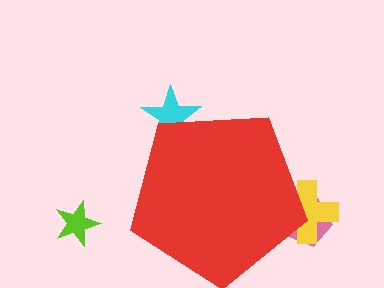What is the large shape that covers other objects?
A red pentagon.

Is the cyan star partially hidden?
Yes, the cyan star is partially hidden behind the red pentagon.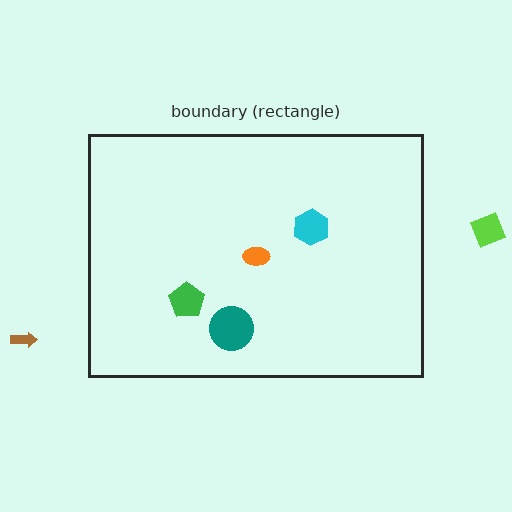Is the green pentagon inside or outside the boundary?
Inside.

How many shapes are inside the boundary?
4 inside, 2 outside.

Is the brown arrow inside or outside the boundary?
Outside.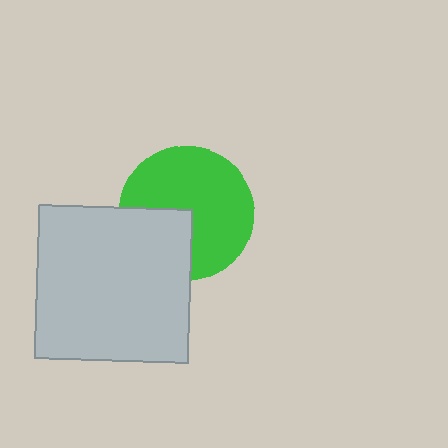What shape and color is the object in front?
The object in front is a light gray square.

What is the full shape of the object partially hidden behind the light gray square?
The partially hidden object is a green circle.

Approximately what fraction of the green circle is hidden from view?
Roughly 31% of the green circle is hidden behind the light gray square.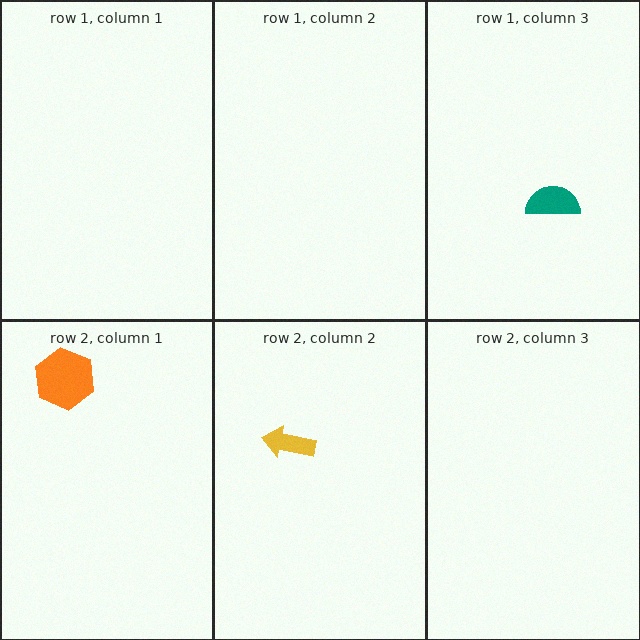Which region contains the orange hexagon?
The row 2, column 1 region.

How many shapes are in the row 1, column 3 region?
1.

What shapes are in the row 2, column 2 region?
The yellow arrow.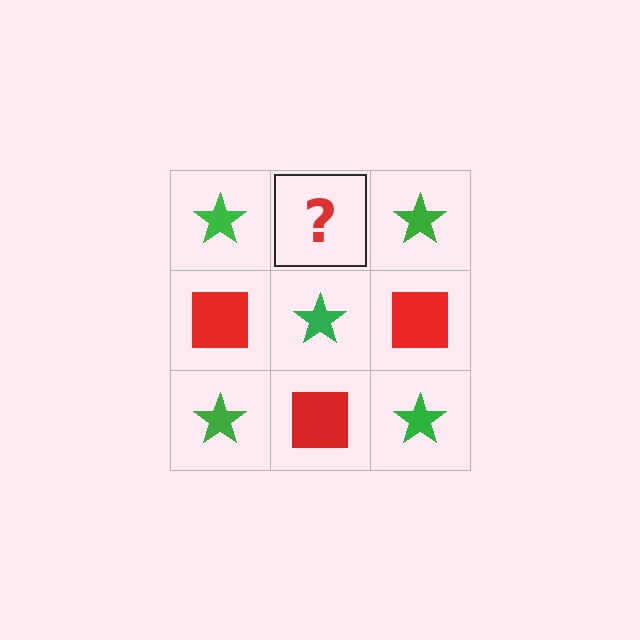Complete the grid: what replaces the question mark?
The question mark should be replaced with a red square.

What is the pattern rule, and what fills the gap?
The rule is that it alternates green star and red square in a checkerboard pattern. The gap should be filled with a red square.